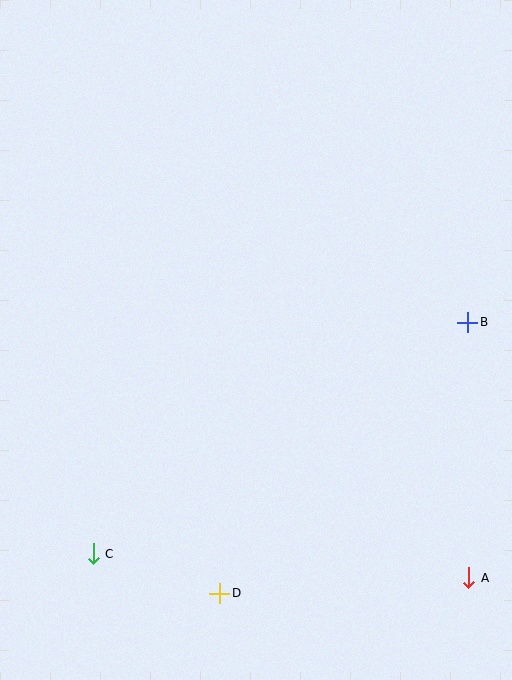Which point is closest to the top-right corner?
Point B is closest to the top-right corner.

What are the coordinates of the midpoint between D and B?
The midpoint between D and B is at (344, 458).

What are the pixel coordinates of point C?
Point C is at (93, 554).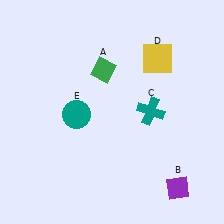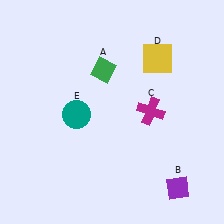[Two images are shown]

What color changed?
The cross (C) changed from teal in Image 1 to magenta in Image 2.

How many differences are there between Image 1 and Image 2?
There is 1 difference between the two images.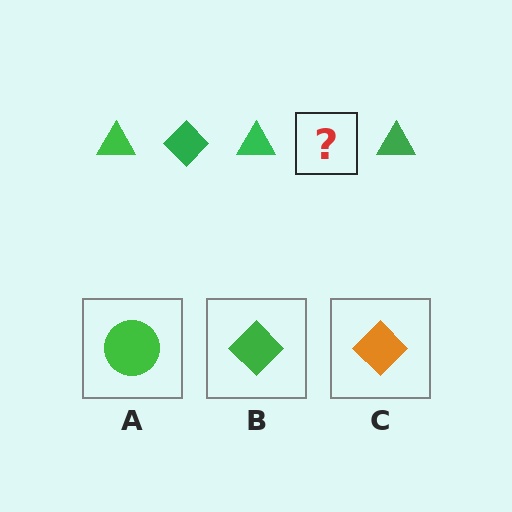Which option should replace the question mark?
Option B.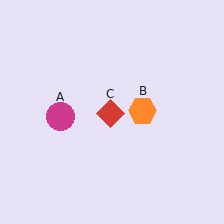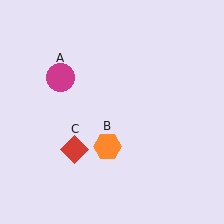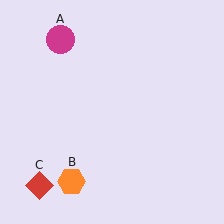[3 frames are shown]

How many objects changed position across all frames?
3 objects changed position: magenta circle (object A), orange hexagon (object B), red diamond (object C).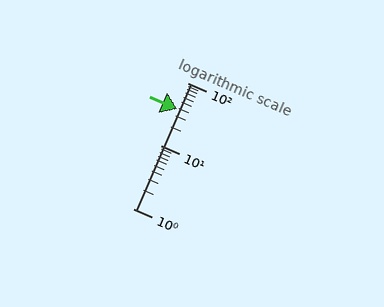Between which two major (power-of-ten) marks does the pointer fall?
The pointer is between 10 and 100.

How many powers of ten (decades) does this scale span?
The scale spans 2 decades, from 1 to 100.